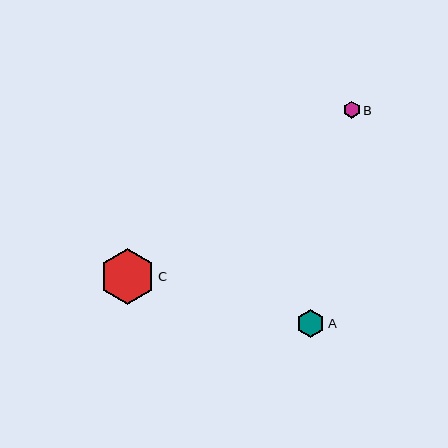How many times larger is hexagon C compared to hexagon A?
Hexagon C is approximately 1.9 times the size of hexagon A.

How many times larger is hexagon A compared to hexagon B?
Hexagon A is approximately 1.7 times the size of hexagon B.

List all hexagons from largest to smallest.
From largest to smallest: C, A, B.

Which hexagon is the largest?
Hexagon C is the largest with a size of approximately 55 pixels.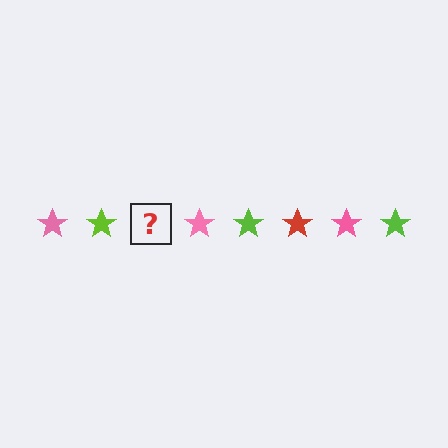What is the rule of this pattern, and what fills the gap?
The rule is that the pattern cycles through pink, lime, red stars. The gap should be filled with a red star.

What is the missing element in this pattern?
The missing element is a red star.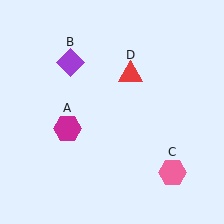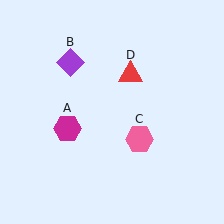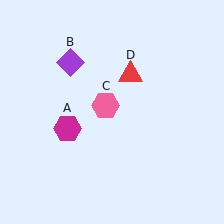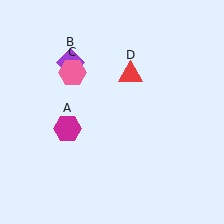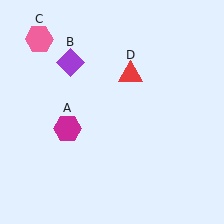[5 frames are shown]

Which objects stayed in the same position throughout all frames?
Magenta hexagon (object A) and purple diamond (object B) and red triangle (object D) remained stationary.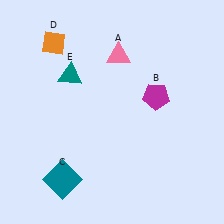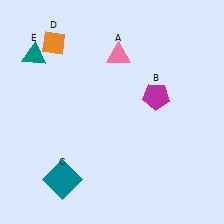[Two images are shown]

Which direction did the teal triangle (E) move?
The teal triangle (E) moved left.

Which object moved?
The teal triangle (E) moved left.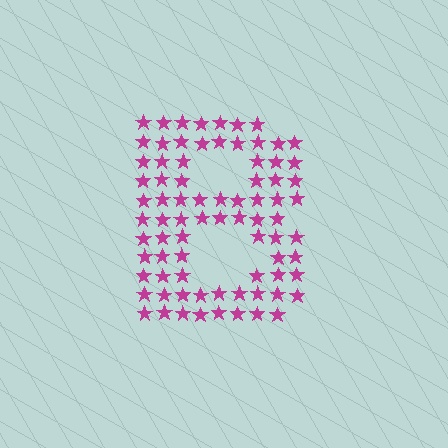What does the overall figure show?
The overall figure shows the letter B.